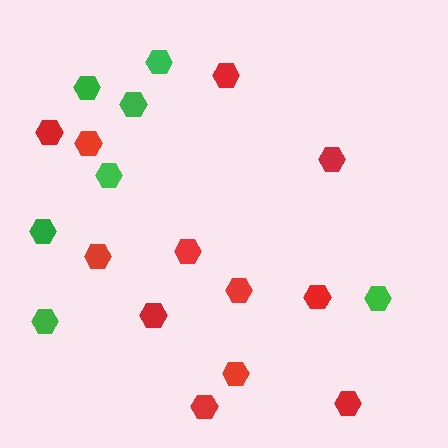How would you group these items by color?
There are 2 groups: one group of red hexagons (12) and one group of green hexagons (7).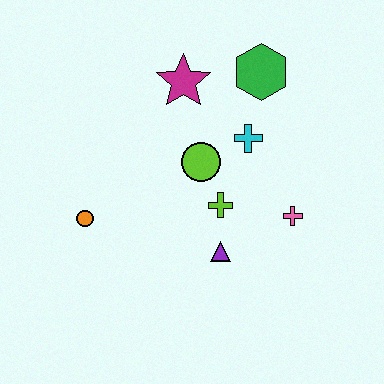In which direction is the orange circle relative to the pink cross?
The orange circle is to the left of the pink cross.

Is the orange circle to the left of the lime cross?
Yes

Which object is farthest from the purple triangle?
The green hexagon is farthest from the purple triangle.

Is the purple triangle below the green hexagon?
Yes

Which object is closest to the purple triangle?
The lime cross is closest to the purple triangle.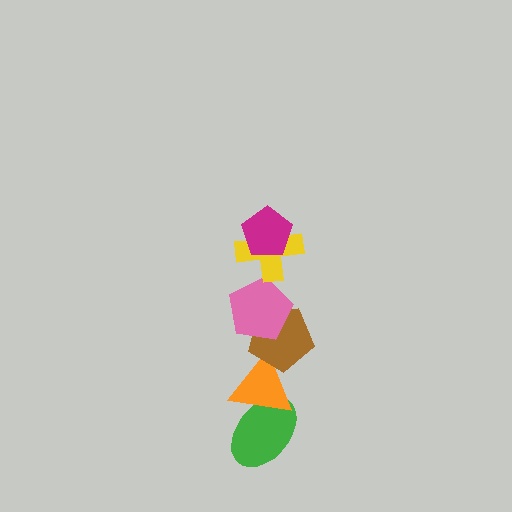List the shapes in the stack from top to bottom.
From top to bottom: the magenta pentagon, the yellow cross, the pink pentagon, the brown pentagon, the orange triangle, the green ellipse.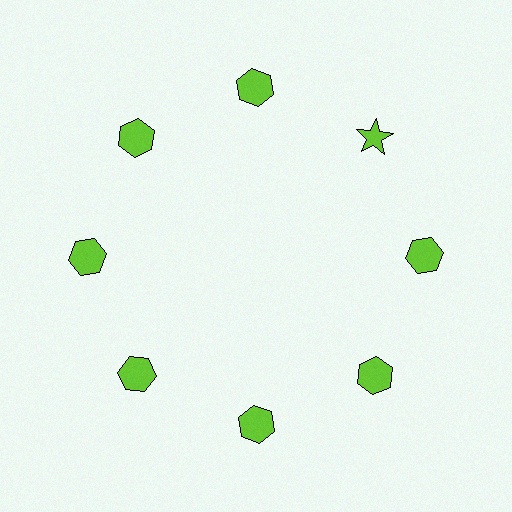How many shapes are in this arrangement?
There are 8 shapes arranged in a ring pattern.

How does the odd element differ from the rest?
It has a different shape: star instead of hexagon.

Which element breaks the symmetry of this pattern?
The lime star at roughly the 2 o'clock position breaks the symmetry. All other shapes are lime hexagons.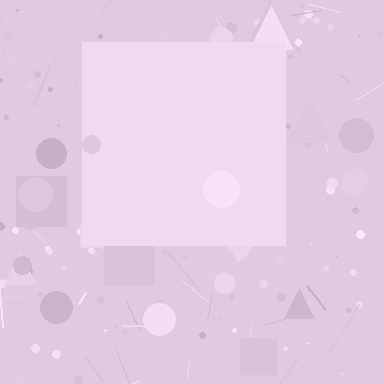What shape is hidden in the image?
A square is hidden in the image.